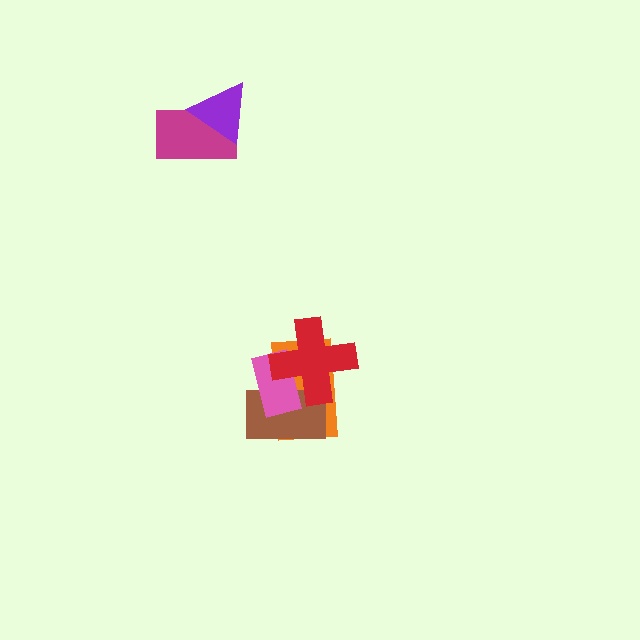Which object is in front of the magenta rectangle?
The purple triangle is in front of the magenta rectangle.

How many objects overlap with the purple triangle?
1 object overlaps with the purple triangle.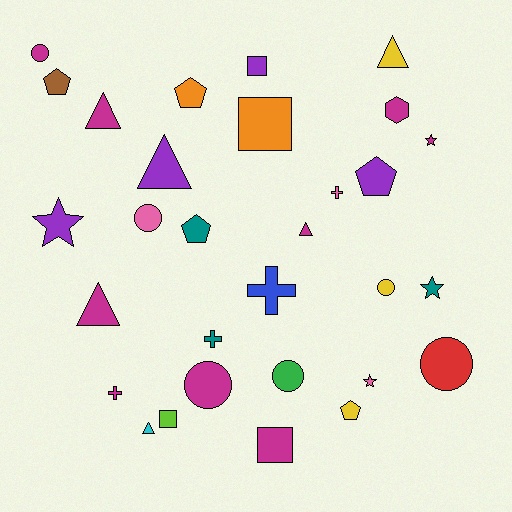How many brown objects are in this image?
There is 1 brown object.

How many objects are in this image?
There are 30 objects.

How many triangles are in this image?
There are 6 triangles.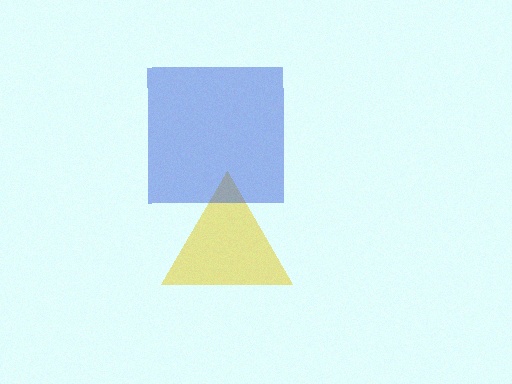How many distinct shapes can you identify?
There are 2 distinct shapes: a yellow triangle, a blue square.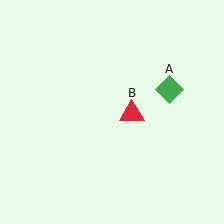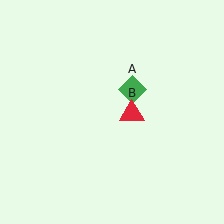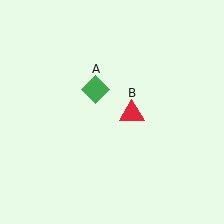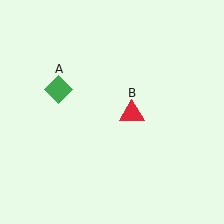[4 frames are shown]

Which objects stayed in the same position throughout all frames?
Red triangle (object B) remained stationary.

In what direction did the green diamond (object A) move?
The green diamond (object A) moved left.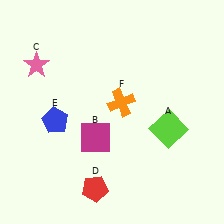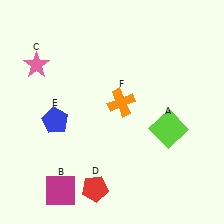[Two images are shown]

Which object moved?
The magenta square (B) moved down.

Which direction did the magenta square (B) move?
The magenta square (B) moved down.